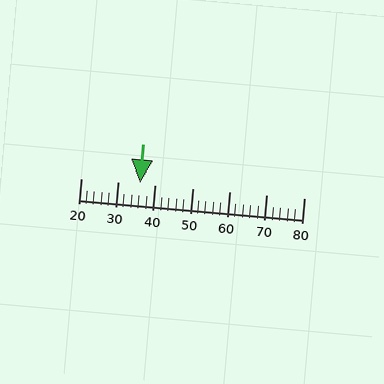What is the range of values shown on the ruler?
The ruler shows values from 20 to 80.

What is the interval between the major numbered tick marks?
The major tick marks are spaced 10 units apart.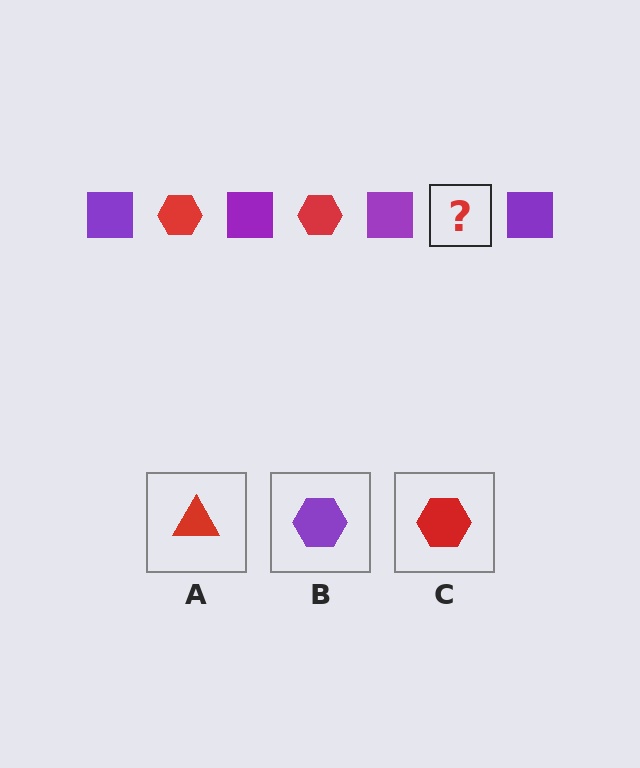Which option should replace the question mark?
Option C.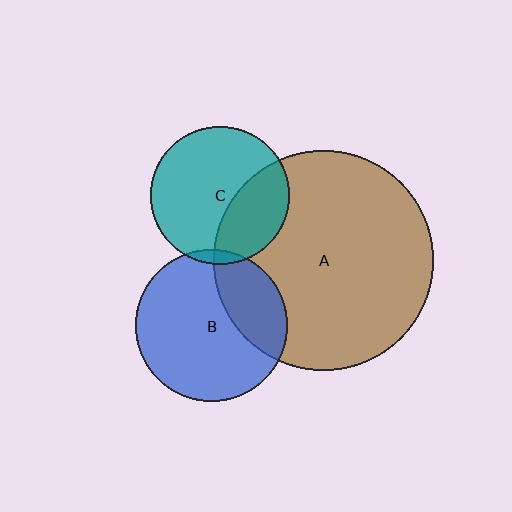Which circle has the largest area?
Circle A (brown).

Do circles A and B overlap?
Yes.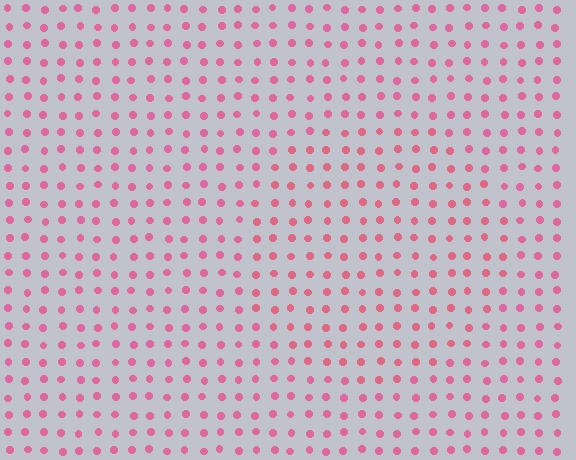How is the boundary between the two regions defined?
The boundary is defined purely by a slight shift in hue (about 14 degrees). Spacing, size, and orientation are identical on both sides.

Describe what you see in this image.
The image is filled with small pink elements in a uniform arrangement. A circle-shaped region is visible where the elements are tinted to a slightly different hue, forming a subtle color boundary.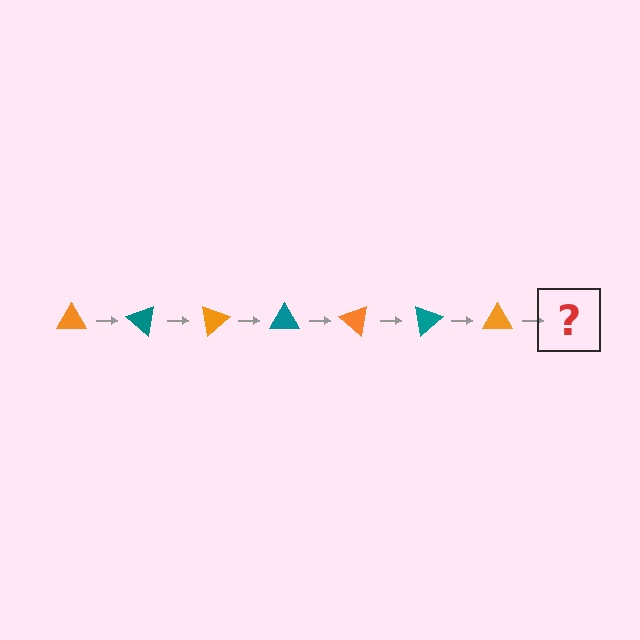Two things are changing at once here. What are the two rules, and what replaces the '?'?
The two rules are that it rotates 40 degrees each step and the color cycles through orange and teal. The '?' should be a teal triangle, rotated 280 degrees from the start.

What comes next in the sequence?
The next element should be a teal triangle, rotated 280 degrees from the start.